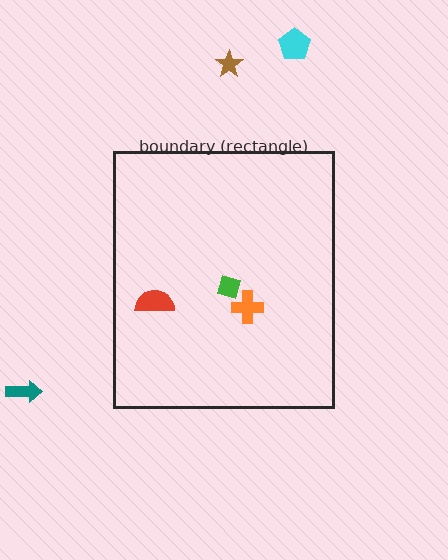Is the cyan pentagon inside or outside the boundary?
Outside.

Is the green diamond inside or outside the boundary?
Inside.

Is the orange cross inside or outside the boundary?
Inside.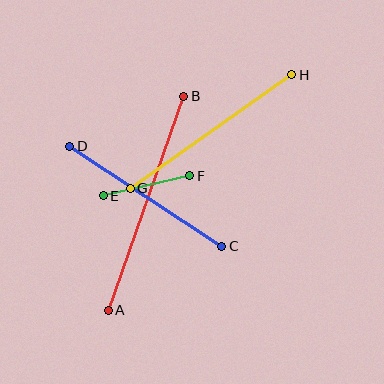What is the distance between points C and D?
The distance is approximately 182 pixels.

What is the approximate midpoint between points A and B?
The midpoint is at approximately (146, 203) pixels.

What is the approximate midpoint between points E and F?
The midpoint is at approximately (146, 186) pixels.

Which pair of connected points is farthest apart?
Points A and B are farthest apart.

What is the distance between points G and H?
The distance is approximately 198 pixels.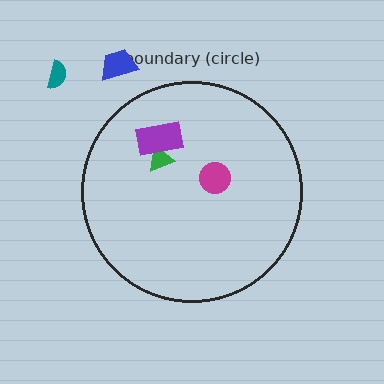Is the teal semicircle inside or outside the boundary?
Outside.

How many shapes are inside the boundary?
3 inside, 2 outside.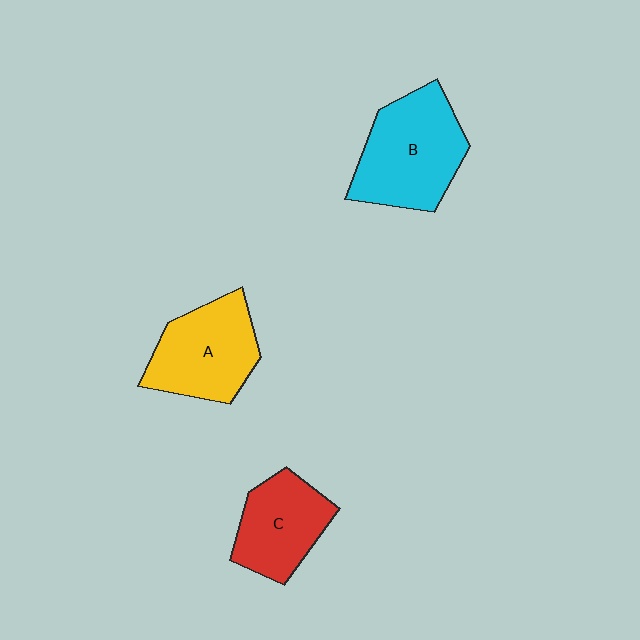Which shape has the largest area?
Shape B (cyan).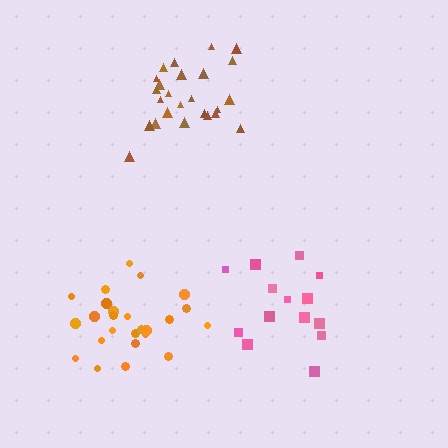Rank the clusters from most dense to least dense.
brown, orange, pink.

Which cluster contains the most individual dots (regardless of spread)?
Orange (25).